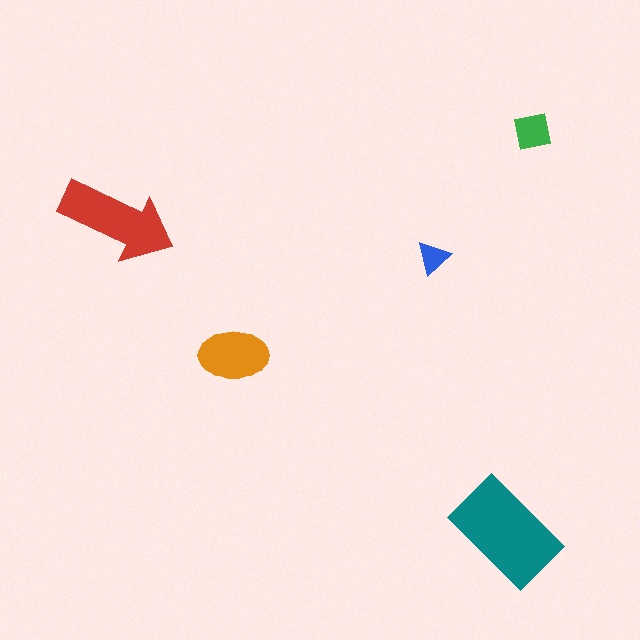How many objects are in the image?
There are 5 objects in the image.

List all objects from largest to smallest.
The teal rectangle, the red arrow, the orange ellipse, the green square, the blue triangle.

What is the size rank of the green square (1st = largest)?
4th.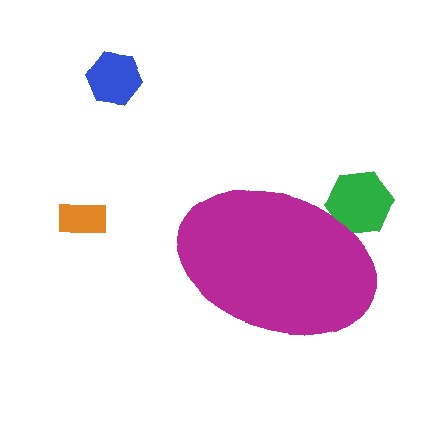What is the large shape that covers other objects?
A magenta ellipse.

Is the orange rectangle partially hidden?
No, the orange rectangle is fully visible.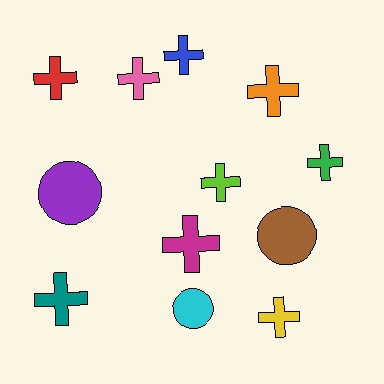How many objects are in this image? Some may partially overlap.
There are 12 objects.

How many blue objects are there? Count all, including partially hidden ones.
There is 1 blue object.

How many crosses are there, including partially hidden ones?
There are 9 crosses.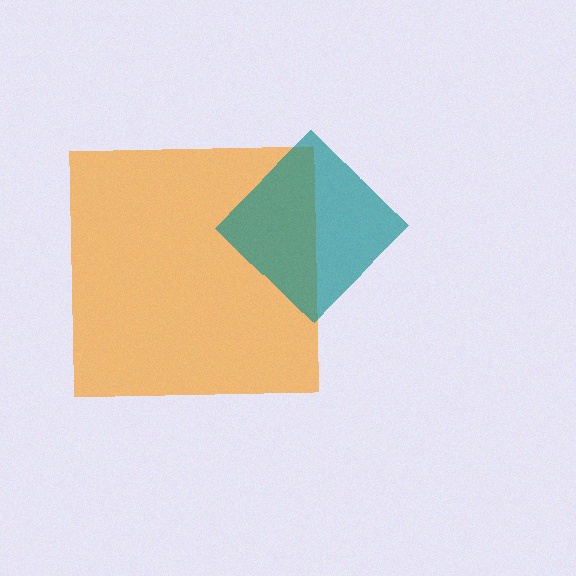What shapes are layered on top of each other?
The layered shapes are: an orange square, a teal diamond.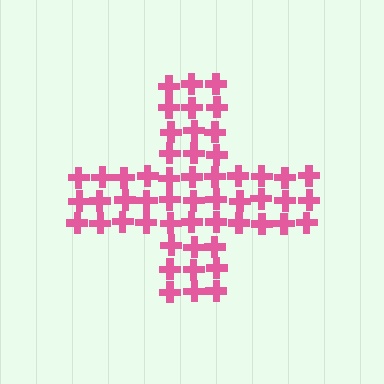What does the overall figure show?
The overall figure shows a cross.